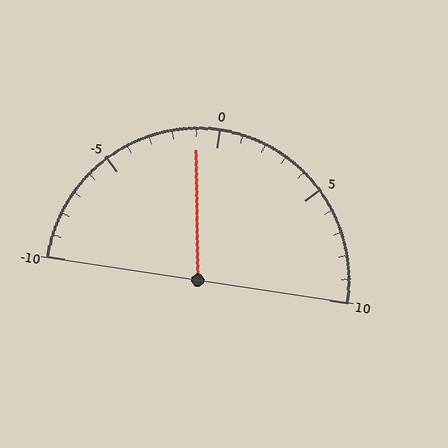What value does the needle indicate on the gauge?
The needle indicates approximately -1.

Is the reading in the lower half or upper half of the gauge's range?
The reading is in the lower half of the range (-10 to 10).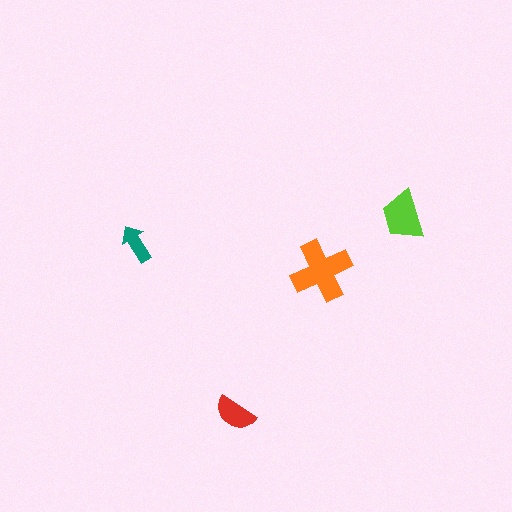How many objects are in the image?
There are 4 objects in the image.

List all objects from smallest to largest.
The teal arrow, the red semicircle, the lime trapezoid, the orange cross.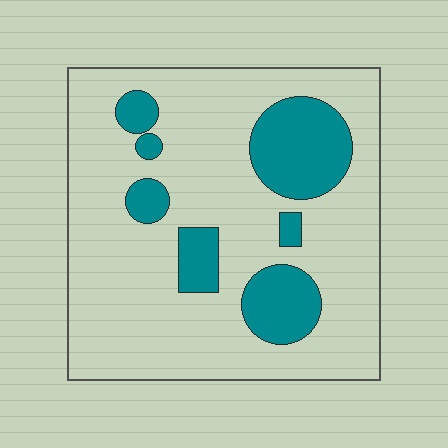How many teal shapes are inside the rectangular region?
7.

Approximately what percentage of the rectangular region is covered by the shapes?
Approximately 20%.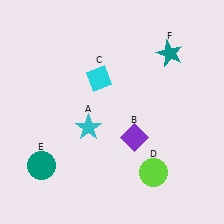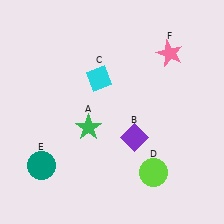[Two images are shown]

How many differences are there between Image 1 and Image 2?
There are 2 differences between the two images.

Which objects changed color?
A changed from cyan to green. F changed from teal to pink.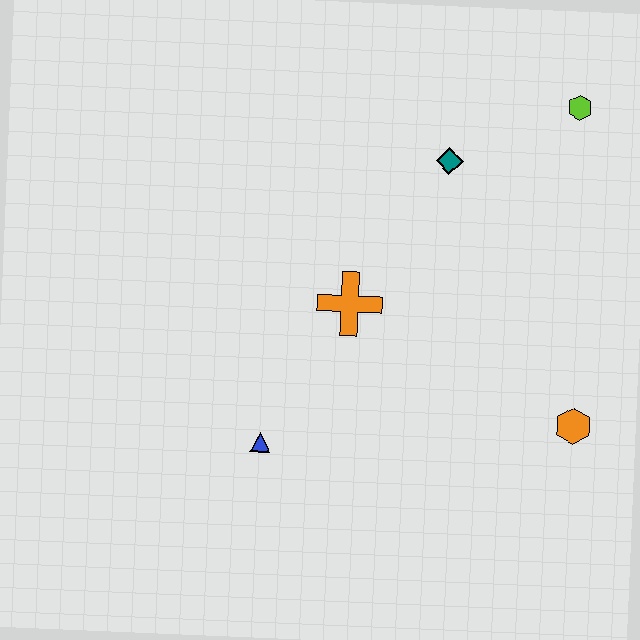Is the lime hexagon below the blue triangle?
No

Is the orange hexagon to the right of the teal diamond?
Yes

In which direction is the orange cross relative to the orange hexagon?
The orange cross is to the left of the orange hexagon.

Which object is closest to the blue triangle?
The orange cross is closest to the blue triangle.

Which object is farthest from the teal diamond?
The blue triangle is farthest from the teal diamond.